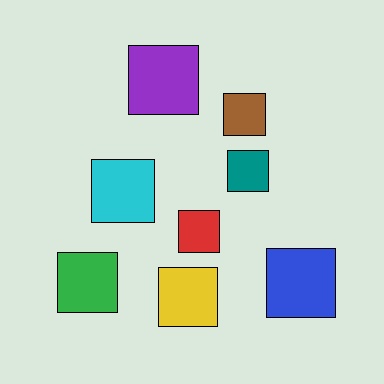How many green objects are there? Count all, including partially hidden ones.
There is 1 green object.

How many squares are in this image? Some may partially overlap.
There are 8 squares.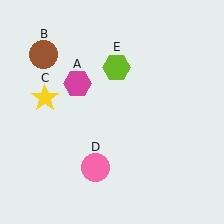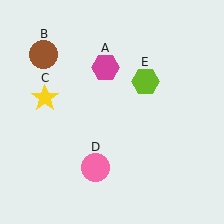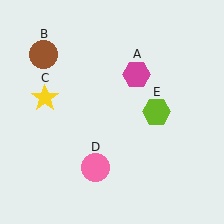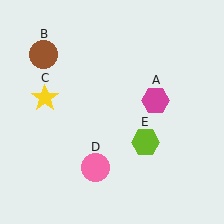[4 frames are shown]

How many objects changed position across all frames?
2 objects changed position: magenta hexagon (object A), lime hexagon (object E).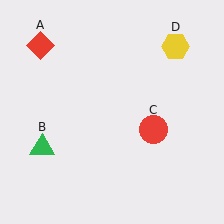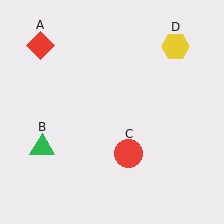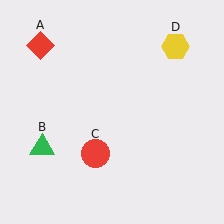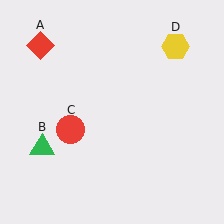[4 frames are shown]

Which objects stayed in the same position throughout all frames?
Red diamond (object A) and green triangle (object B) and yellow hexagon (object D) remained stationary.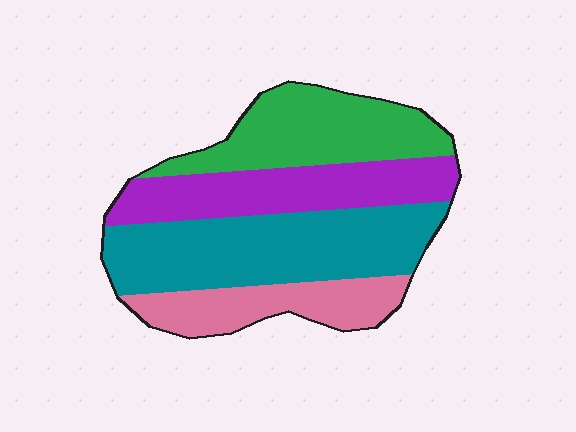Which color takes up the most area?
Teal, at roughly 35%.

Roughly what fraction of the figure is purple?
Purple covers roughly 25% of the figure.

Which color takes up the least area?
Pink, at roughly 15%.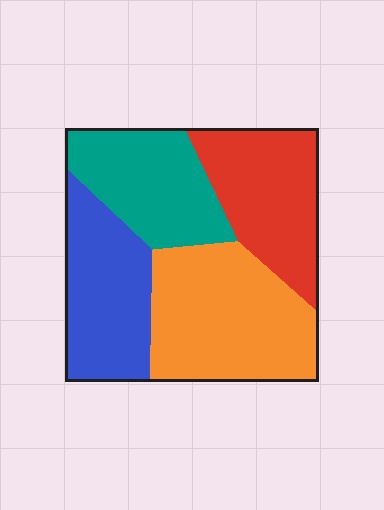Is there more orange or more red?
Orange.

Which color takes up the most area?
Orange, at roughly 30%.